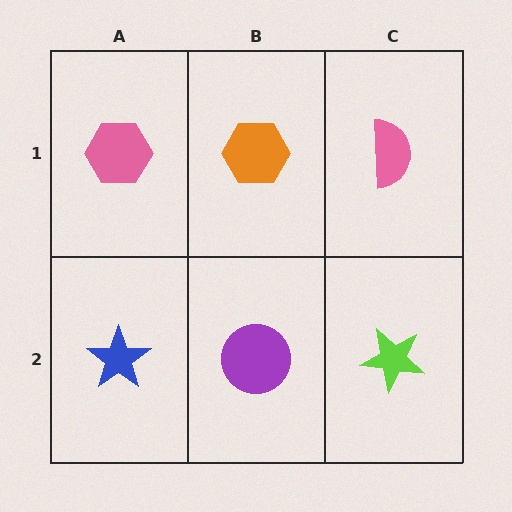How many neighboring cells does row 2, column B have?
3.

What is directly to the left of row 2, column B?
A blue star.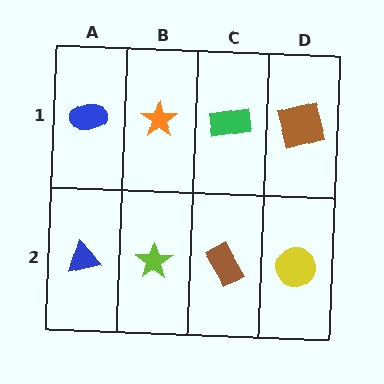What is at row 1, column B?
An orange star.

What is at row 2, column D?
A yellow circle.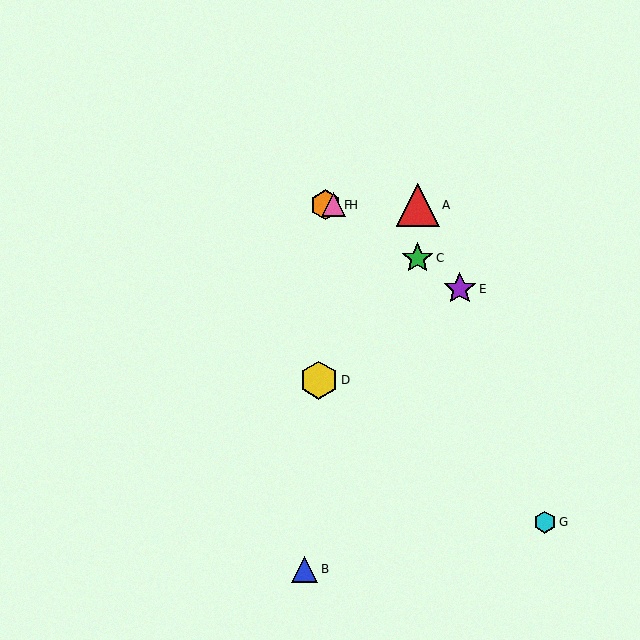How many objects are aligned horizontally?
3 objects (A, F, H) are aligned horizontally.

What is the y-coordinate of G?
Object G is at y≈522.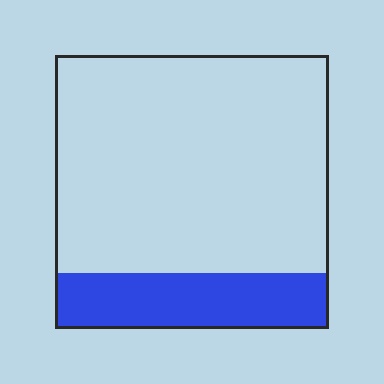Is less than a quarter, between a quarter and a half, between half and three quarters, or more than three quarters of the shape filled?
Less than a quarter.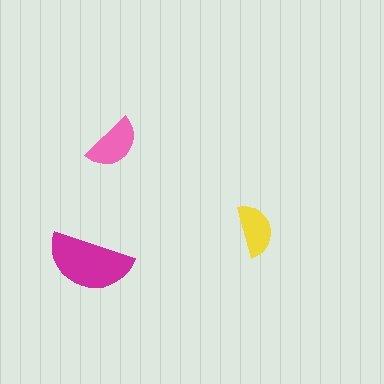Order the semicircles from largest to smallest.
the magenta one, the pink one, the yellow one.